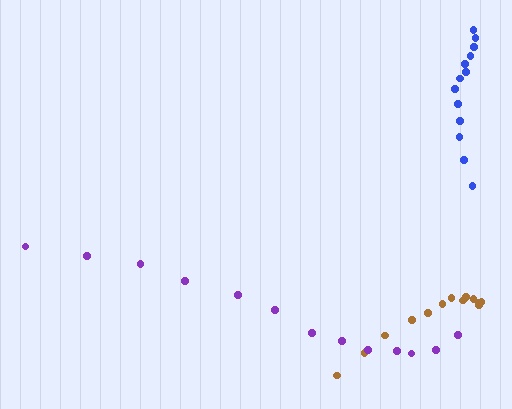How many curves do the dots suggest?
There are 3 distinct paths.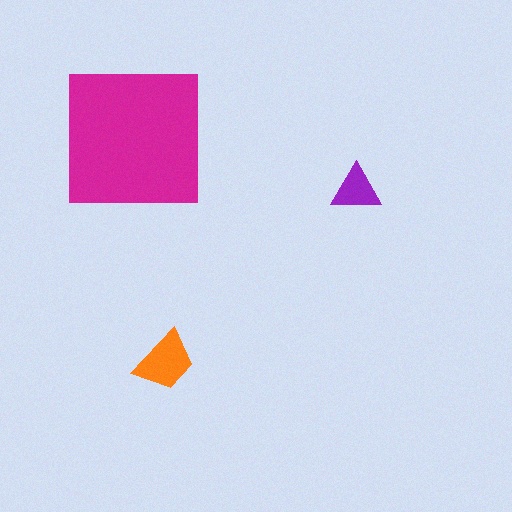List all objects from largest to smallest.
The magenta square, the orange trapezoid, the purple triangle.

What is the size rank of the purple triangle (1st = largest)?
3rd.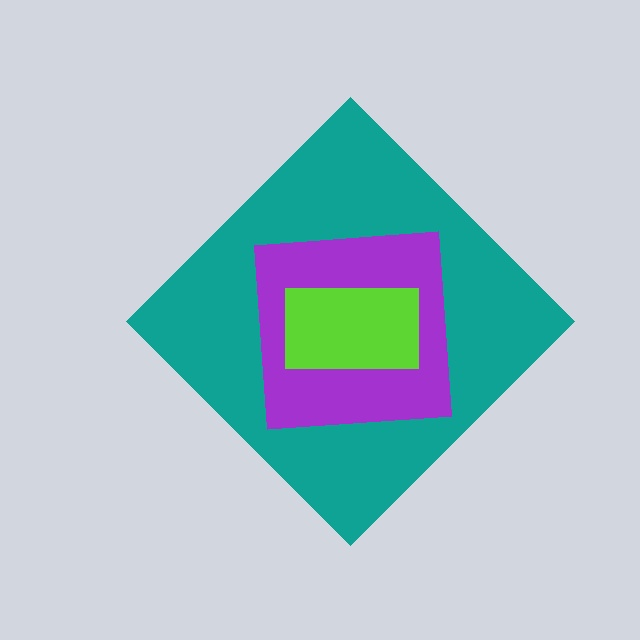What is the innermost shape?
The lime rectangle.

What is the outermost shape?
The teal diamond.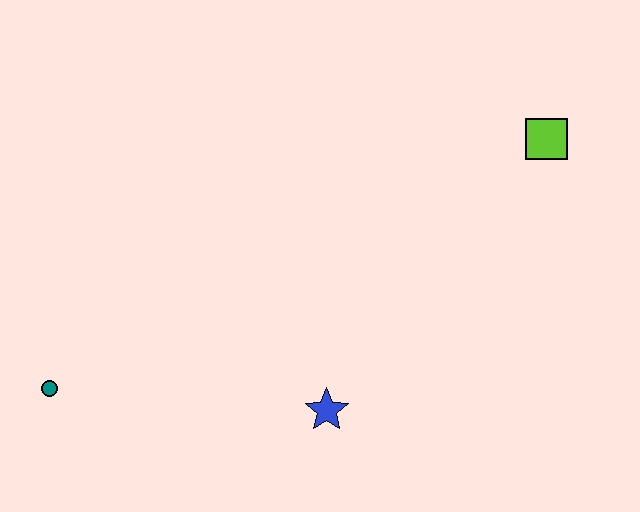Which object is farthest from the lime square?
The teal circle is farthest from the lime square.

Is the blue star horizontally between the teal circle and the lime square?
Yes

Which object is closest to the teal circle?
The blue star is closest to the teal circle.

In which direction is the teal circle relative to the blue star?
The teal circle is to the left of the blue star.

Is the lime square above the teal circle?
Yes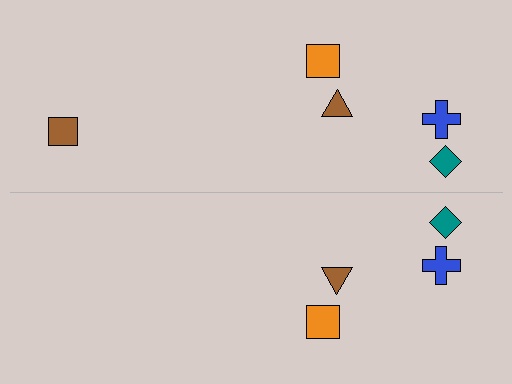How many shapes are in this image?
There are 9 shapes in this image.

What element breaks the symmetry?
A brown square is missing from the bottom side.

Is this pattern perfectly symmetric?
No, the pattern is not perfectly symmetric. A brown square is missing from the bottom side.